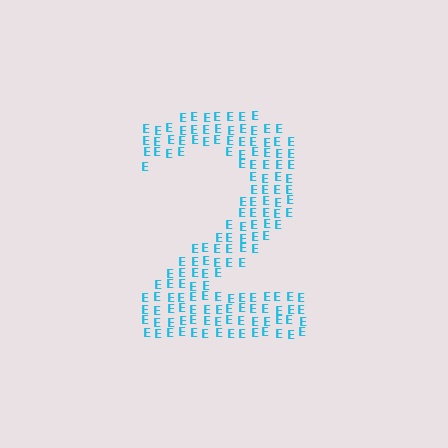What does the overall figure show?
The overall figure shows the digit 2.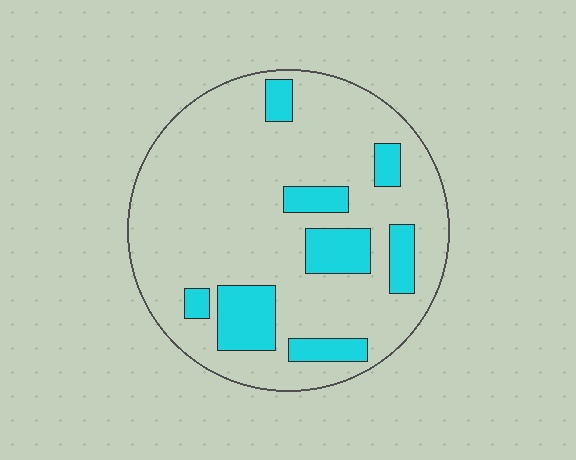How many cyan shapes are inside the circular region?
8.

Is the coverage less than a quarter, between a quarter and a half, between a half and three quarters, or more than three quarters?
Less than a quarter.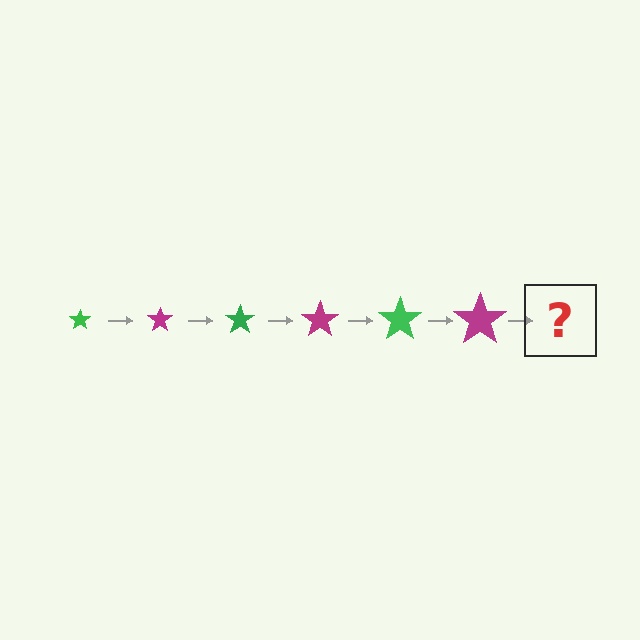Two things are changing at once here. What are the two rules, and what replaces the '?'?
The two rules are that the star grows larger each step and the color cycles through green and magenta. The '?' should be a green star, larger than the previous one.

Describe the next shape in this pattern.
It should be a green star, larger than the previous one.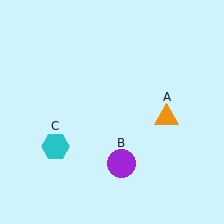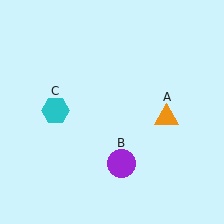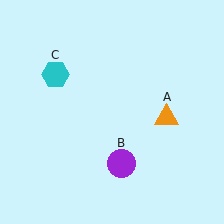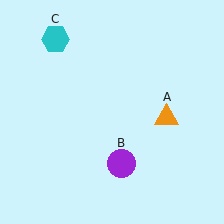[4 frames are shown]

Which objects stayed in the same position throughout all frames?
Orange triangle (object A) and purple circle (object B) remained stationary.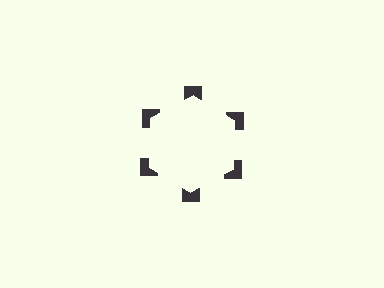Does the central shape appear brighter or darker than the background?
It typically appears slightly brighter than the background, even though no actual brightness change is drawn.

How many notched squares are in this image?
There are 6 — one at each vertex of the illusory hexagon.